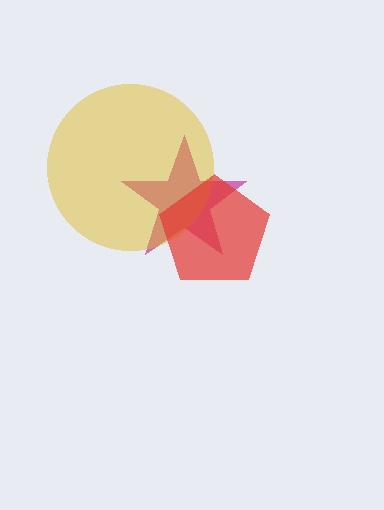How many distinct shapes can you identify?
There are 3 distinct shapes: a magenta star, a yellow circle, a red pentagon.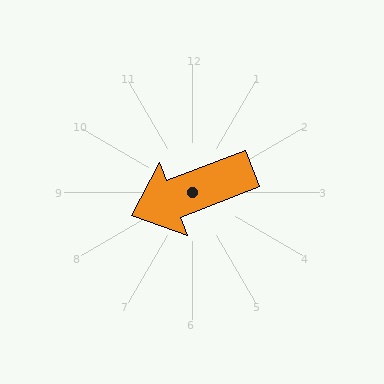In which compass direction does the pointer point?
West.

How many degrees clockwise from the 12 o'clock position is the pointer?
Approximately 249 degrees.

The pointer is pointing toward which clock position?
Roughly 8 o'clock.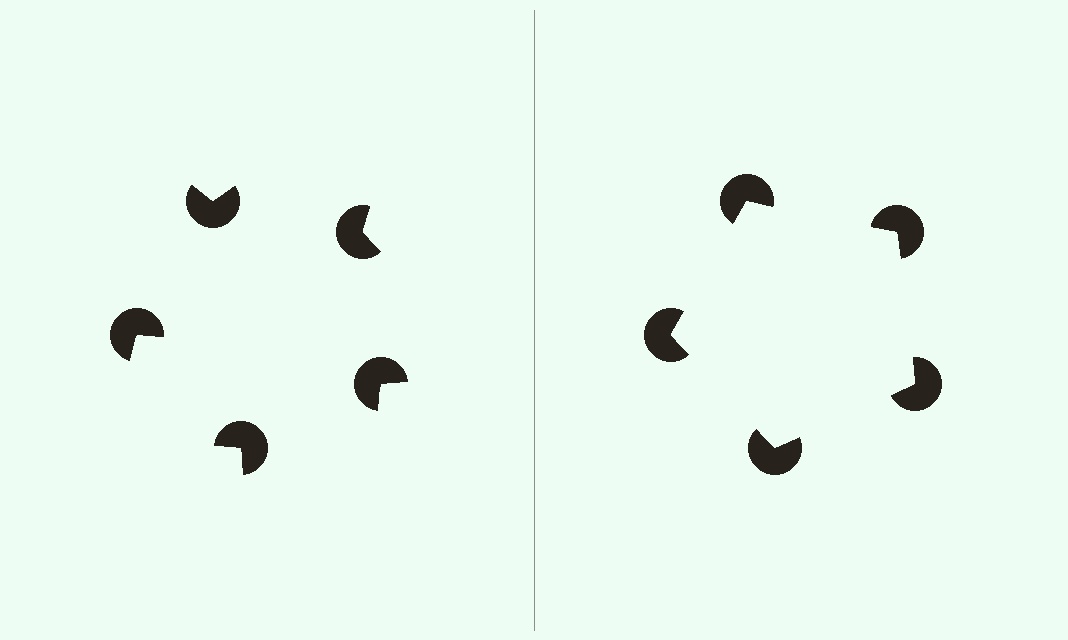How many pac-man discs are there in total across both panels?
10 — 5 on each side.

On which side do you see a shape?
An illusory pentagon appears on the right side. On the left side the wedge cuts are rotated, so no coherent shape forms.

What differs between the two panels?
The pac-man discs are positioned identically on both sides; only the wedge orientations differ. On the right they align to a pentagon; on the left they are misaligned.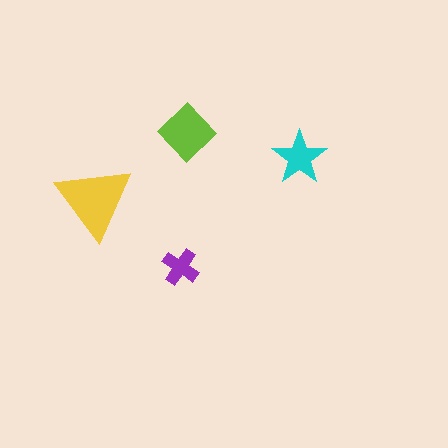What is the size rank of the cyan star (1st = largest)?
3rd.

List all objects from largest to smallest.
The yellow triangle, the lime diamond, the cyan star, the purple cross.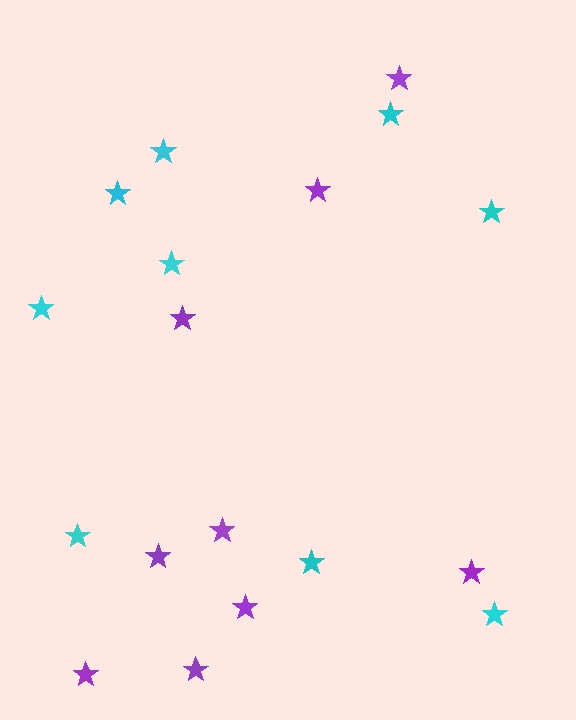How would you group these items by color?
There are 2 groups: one group of cyan stars (9) and one group of purple stars (9).